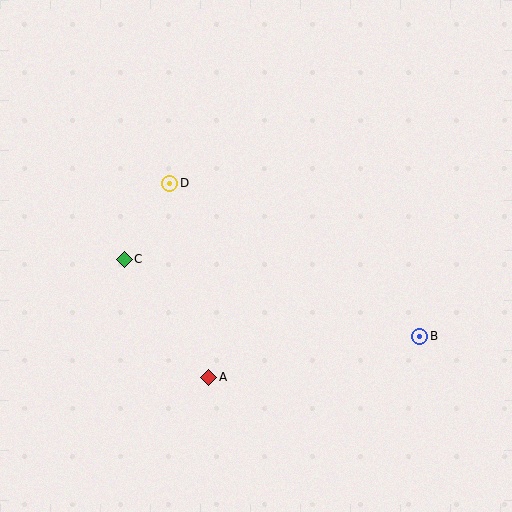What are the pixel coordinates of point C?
Point C is at (124, 259).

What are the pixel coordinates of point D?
Point D is at (170, 183).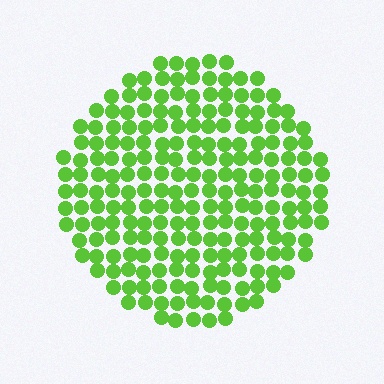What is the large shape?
The large shape is a circle.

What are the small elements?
The small elements are circles.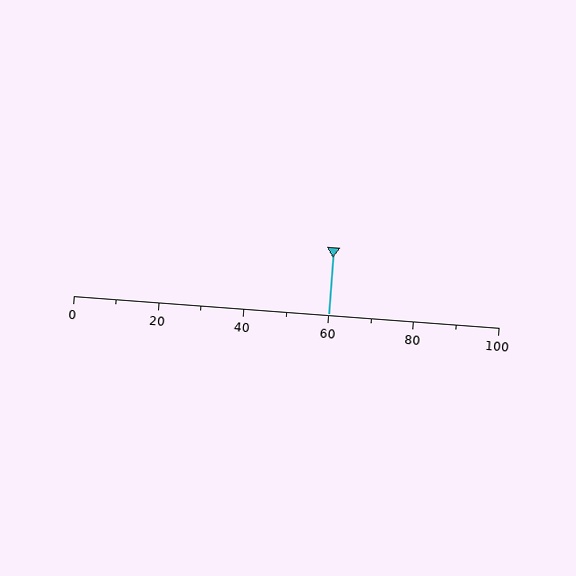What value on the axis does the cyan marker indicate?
The marker indicates approximately 60.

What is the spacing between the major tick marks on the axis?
The major ticks are spaced 20 apart.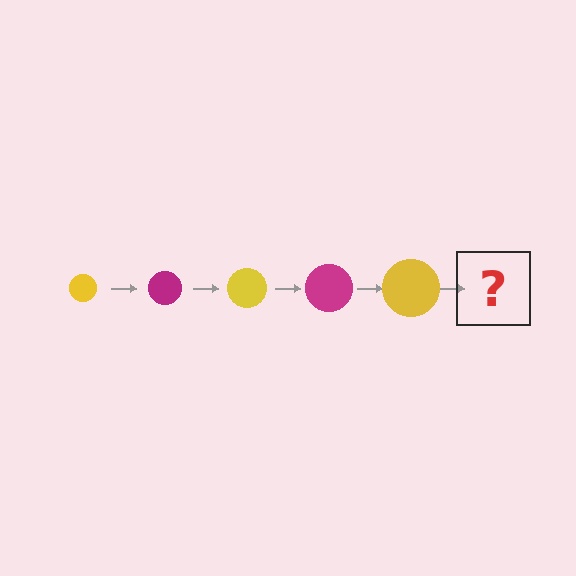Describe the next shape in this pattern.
It should be a magenta circle, larger than the previous one.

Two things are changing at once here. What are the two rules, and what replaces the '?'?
The two rules are that the circle grows larger each step and the color cycles through yellow and magenta. The '?' should be a magenta circle, larger than the previous one.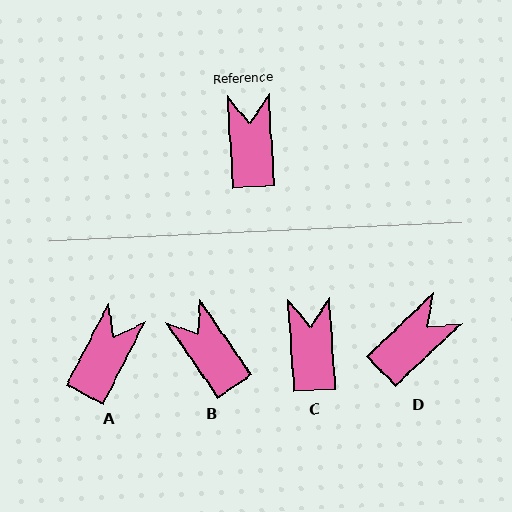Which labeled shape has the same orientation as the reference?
C.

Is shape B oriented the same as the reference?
No, it is off by about 31 degrees.